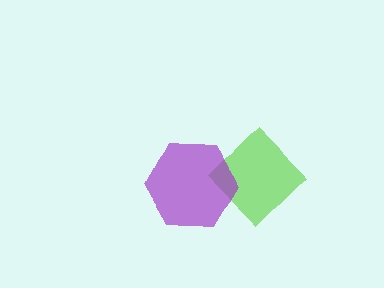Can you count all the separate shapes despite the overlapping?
Yes, there are 2 separate shapes.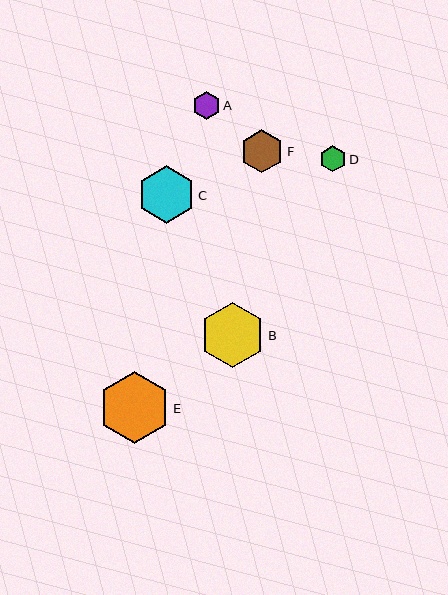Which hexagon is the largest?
Hexagon E is the largest with a size of approximately 72 pixels.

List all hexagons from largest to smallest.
From largest to smallest: E, B, C, F, A, D.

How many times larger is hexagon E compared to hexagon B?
Hexagon E is approximately 1.1 times the size of hexagon B.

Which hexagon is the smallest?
Hexagon D is the smallest with a size of approximately 26 pixels.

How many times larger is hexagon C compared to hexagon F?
Hexagon C is approximately 1.3 times the size of hexagon F.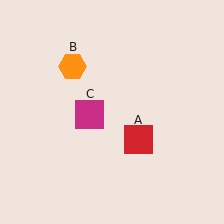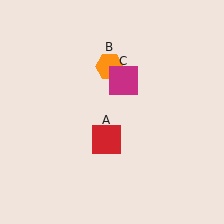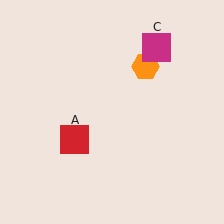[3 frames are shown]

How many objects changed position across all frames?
3 objects changed position: red square (object A), orange hexagon (object B), magenta square (object C).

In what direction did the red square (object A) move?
The red square (object A) moved left.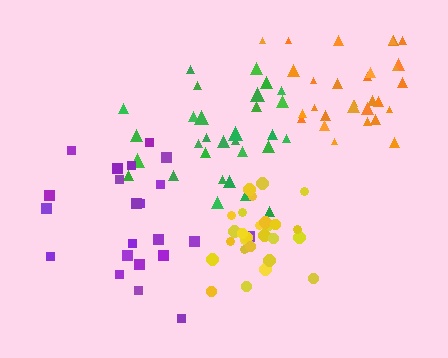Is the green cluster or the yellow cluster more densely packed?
Yellow.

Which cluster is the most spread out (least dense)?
Purple.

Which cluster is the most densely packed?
Yellow.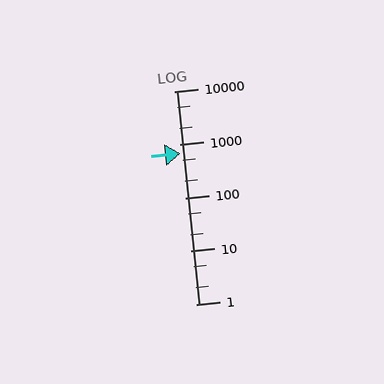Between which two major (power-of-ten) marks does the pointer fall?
The pointer is between 100 and 1000.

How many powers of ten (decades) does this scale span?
The scale spans 4 decades, from 1 to 10000.